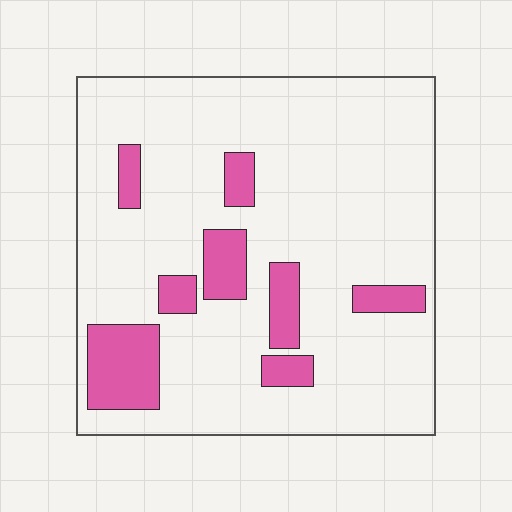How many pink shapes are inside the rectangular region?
8.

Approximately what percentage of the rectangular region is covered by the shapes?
Approximately 15%.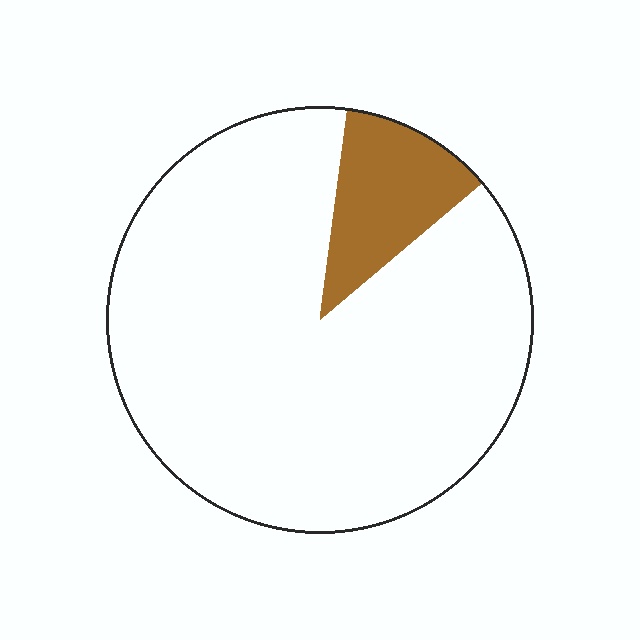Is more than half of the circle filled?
No.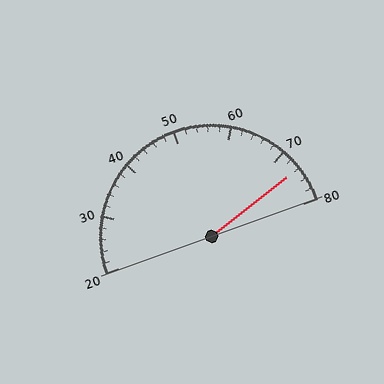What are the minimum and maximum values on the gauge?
The gauge ranges from 20 to 80.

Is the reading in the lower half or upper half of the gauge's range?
The reading is in the upper half of the range (20 to 80).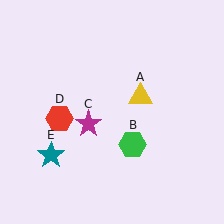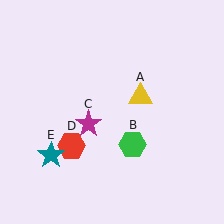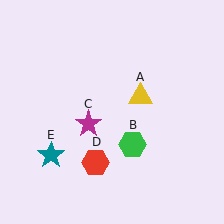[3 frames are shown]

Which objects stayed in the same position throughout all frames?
Yellow triangle (object A) and green hexagon (object B) and magenta star (object C) and teal star (object E) remained stationary.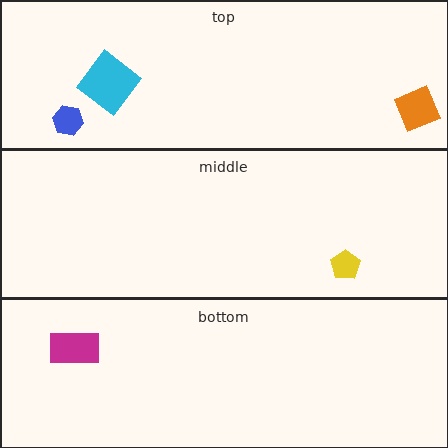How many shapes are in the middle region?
1.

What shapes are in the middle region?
The yellow pentagon.